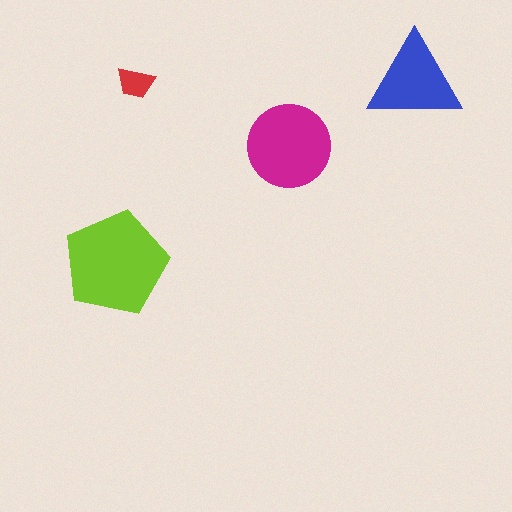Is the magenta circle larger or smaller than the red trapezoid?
Larger.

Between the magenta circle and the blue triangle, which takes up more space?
The magenta circle.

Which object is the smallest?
The red trapezoid.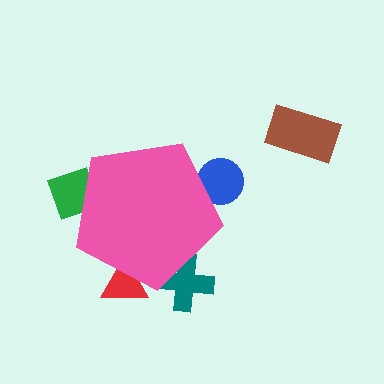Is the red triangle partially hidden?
Yes, the red triangle is partially hidden behind the pink pentagon.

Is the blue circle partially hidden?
Yes, the blue circle is partially hidden behind the pink pentagon.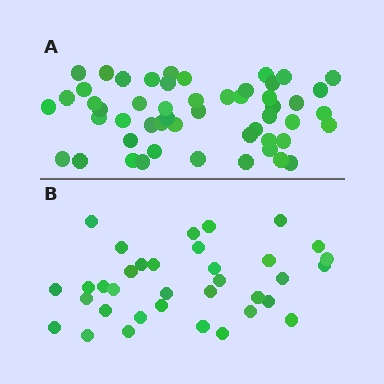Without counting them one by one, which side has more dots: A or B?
Region A (the top region) has more dots.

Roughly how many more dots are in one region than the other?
Region A has approximately 15 more dots than region B.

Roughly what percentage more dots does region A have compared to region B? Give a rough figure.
About 50% more.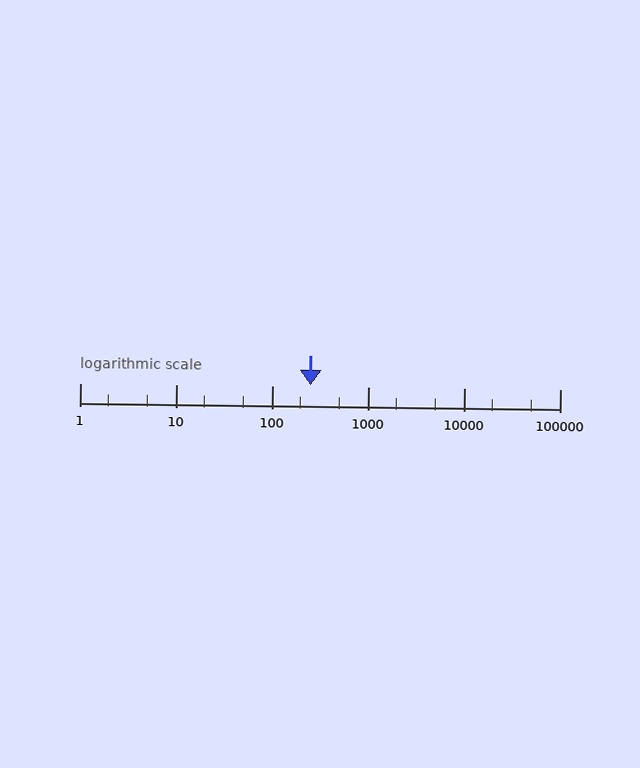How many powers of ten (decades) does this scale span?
The scale spans 5 decades, from 1 to 100000.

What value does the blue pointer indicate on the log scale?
The pointer indicates approximately 250.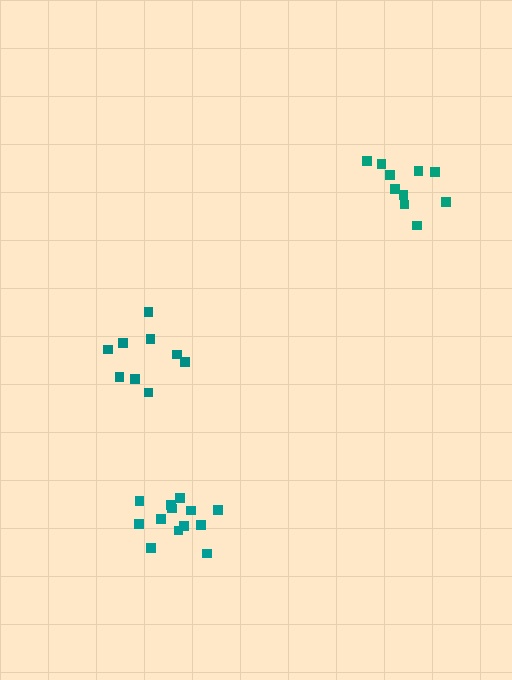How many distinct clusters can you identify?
There are 3 distinct clusters.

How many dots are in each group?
Group 1: 10 dots, Group 2: 13 dots, Group 3: 9 dots (32 total).